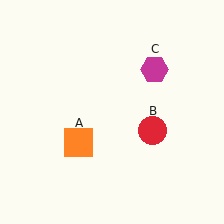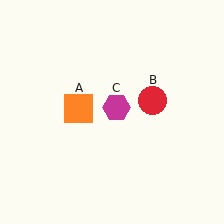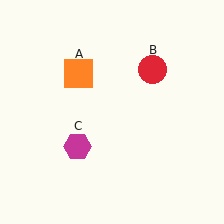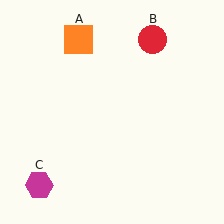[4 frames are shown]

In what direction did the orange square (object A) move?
The orange square (object A) moved up.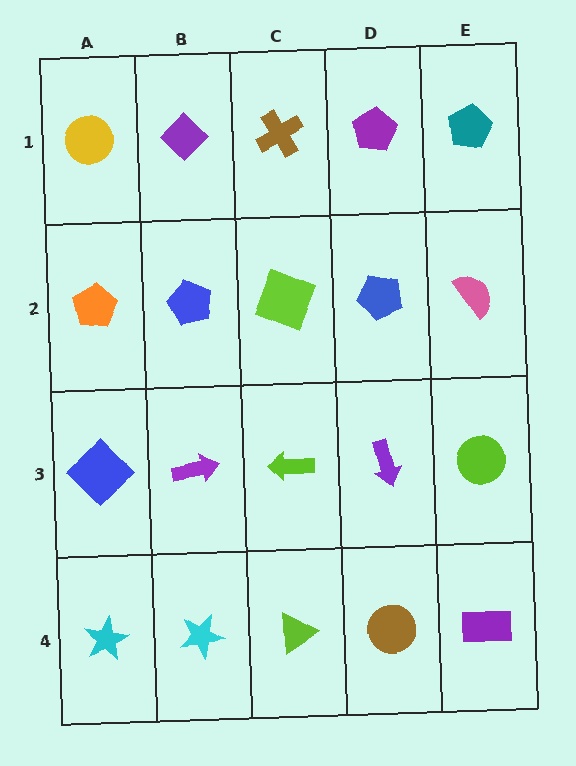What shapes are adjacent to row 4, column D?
A purple arrow (row 3, column D), a lime triangle (row 4, column C), a purple rectangle (row 4, column E).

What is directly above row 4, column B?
A purple arrow.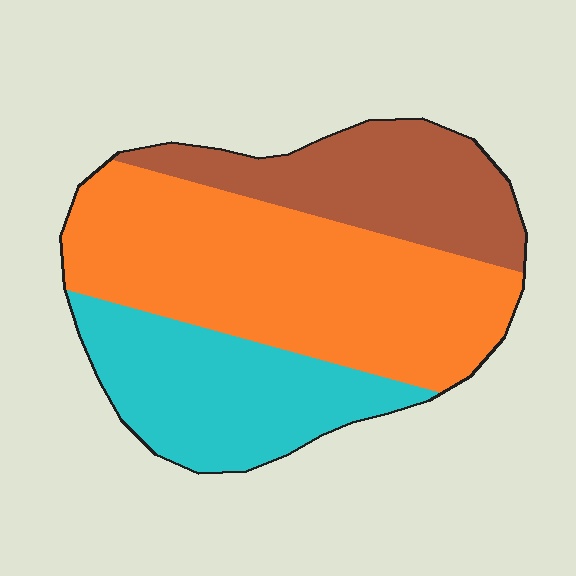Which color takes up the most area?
Orange, at roughly 50%.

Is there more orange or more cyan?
Orange.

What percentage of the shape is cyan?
Cyan covers around 25% of the shape.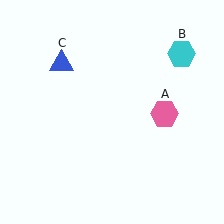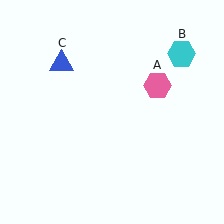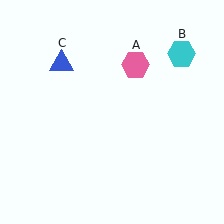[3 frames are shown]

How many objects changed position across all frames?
1 object changed position: pink hexagon (object A).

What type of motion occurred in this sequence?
The pink hexagon (object A) rotated counterclockwise around the center of the scene.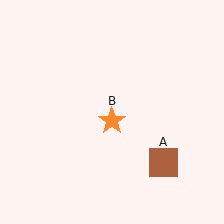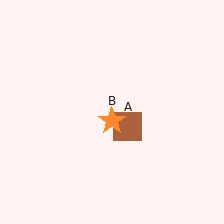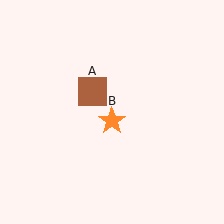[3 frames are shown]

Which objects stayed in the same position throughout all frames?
Orange star (object B) remained stationary.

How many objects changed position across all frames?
1 object changed position: brown square (object A).